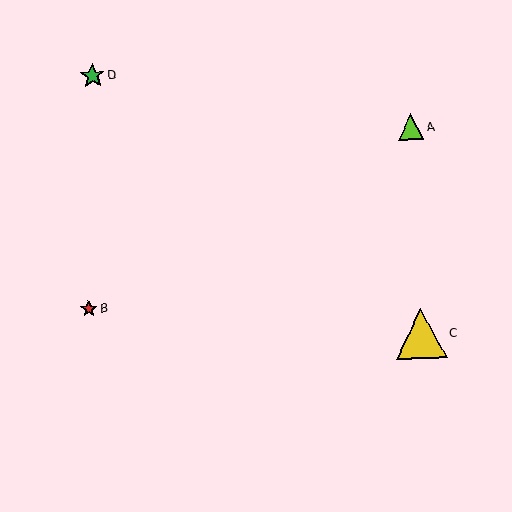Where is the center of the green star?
The center of the green star is at (93, 76).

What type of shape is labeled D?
Shape D is a green star.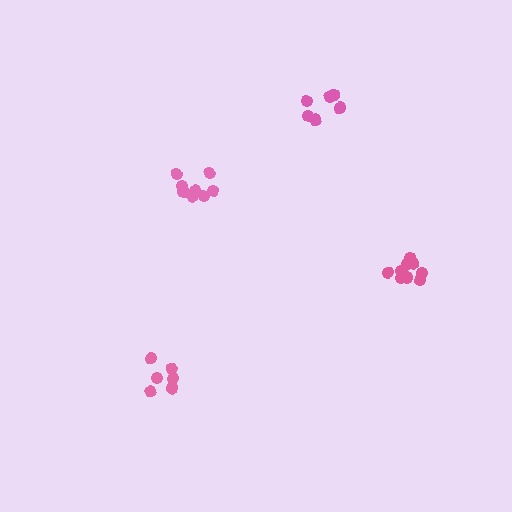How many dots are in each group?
Group 1: 8 dots, Group 2: 6 dots, Group 3: 11 dots, Group 4: 6 dots (31 total).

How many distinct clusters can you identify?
There are 4 distinct clusters.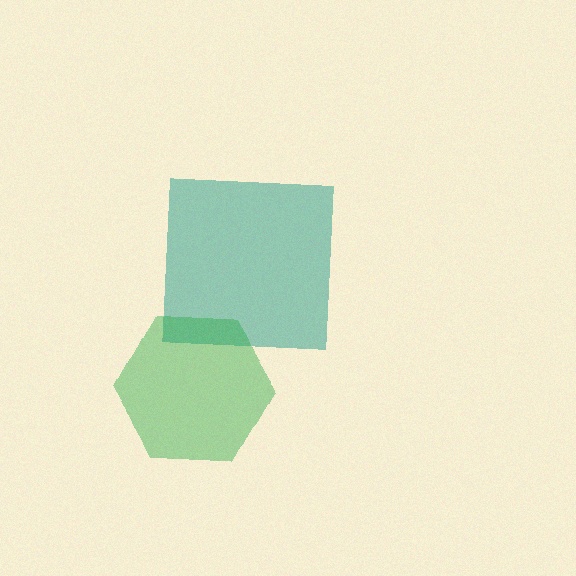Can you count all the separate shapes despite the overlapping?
Yes, there are 2 separate shapes.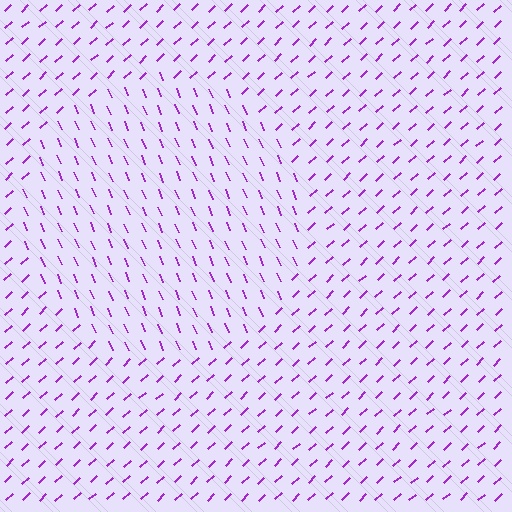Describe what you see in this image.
The image is filled with small purple line segments. A circle region in the image has lines oriented differently from the surrounding lines, creating a visible texture boundary.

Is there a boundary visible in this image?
Yes, there is a texture boundary formed by a change in line orientation.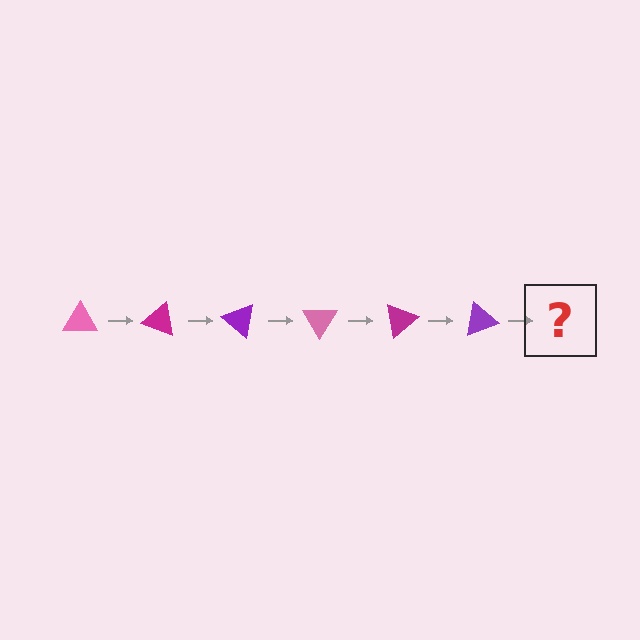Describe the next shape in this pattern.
It should be a pink triangle, rotated 120 degrees from the start.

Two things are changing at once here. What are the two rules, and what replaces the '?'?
The two rules are that it rotates 20 degrees each step and the color cycles through pink, magenta, and purple. The '?' should be a pink triangle, rotated 120 degrees from the start.